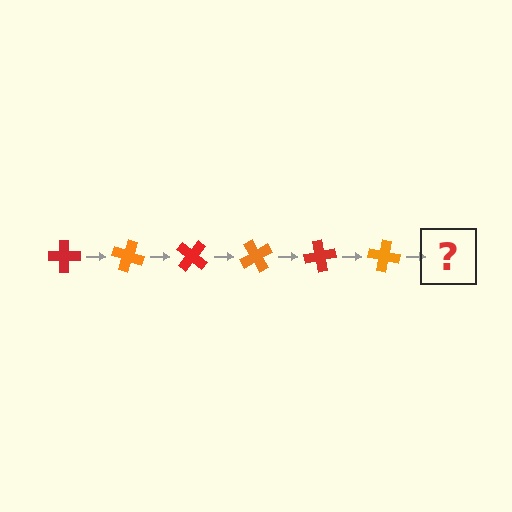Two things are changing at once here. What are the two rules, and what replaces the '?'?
The two rules are that it rotates 20 degrees each step and the color cycles through red and orange. The '?' should be a red cross, rotated 120 degrees from the start.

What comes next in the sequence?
The next element should be a red cross, rotated 120 degrees from the start.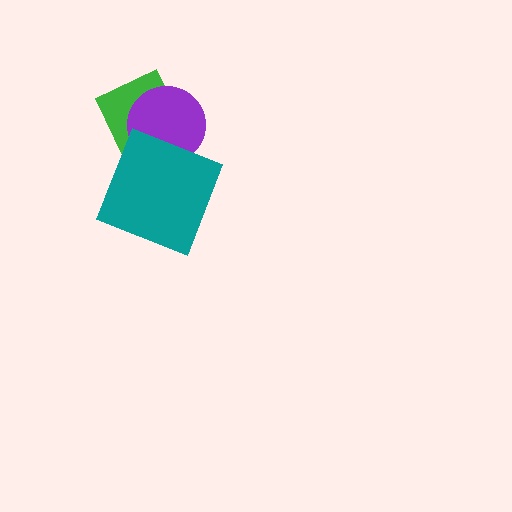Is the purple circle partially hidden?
Yes, it is partially covered by another shape.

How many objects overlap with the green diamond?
2 objects overlap with the green diamond.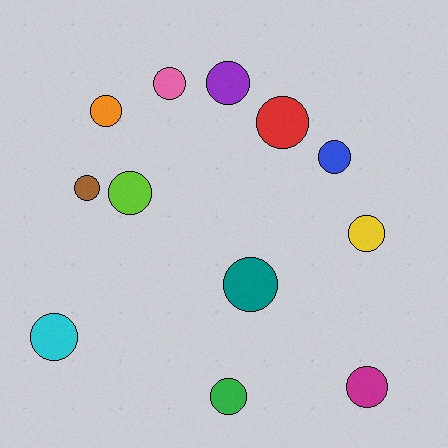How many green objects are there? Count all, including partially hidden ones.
There is 1 green object.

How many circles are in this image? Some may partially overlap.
There are 12 circles.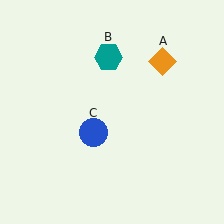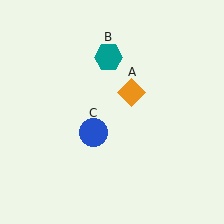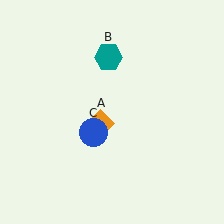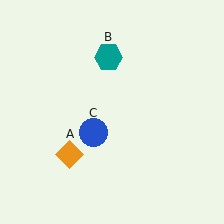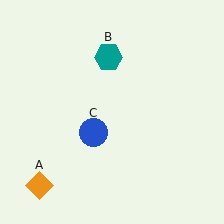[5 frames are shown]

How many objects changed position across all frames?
1 object changed position: orange diamond (object A).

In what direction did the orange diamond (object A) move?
The orange diamond (object A) moved down and to the left.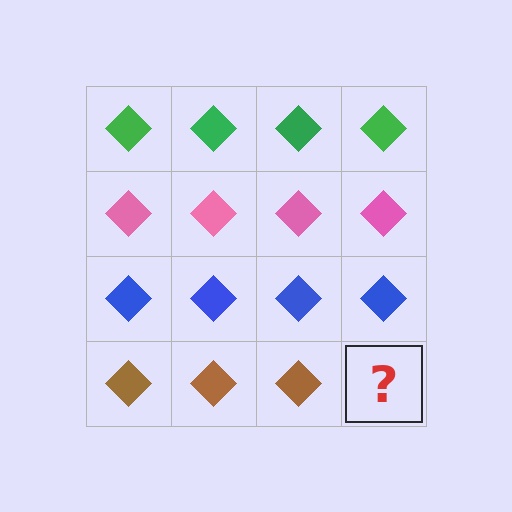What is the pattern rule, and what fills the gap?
The rule is that each row has a consistent color. The gap should be filled with a brown diamond.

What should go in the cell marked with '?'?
The missing cell should contain a brown diamond.